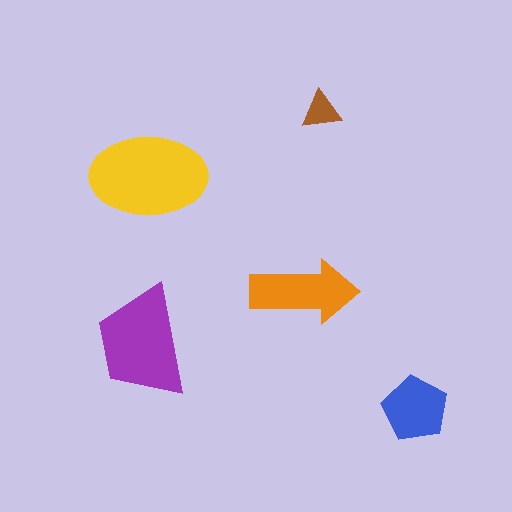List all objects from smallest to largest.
The brown triangle, the blue pentagon, the orange arrow, the purple trapezoid, the yellow ellipse.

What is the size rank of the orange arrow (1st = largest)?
3rd.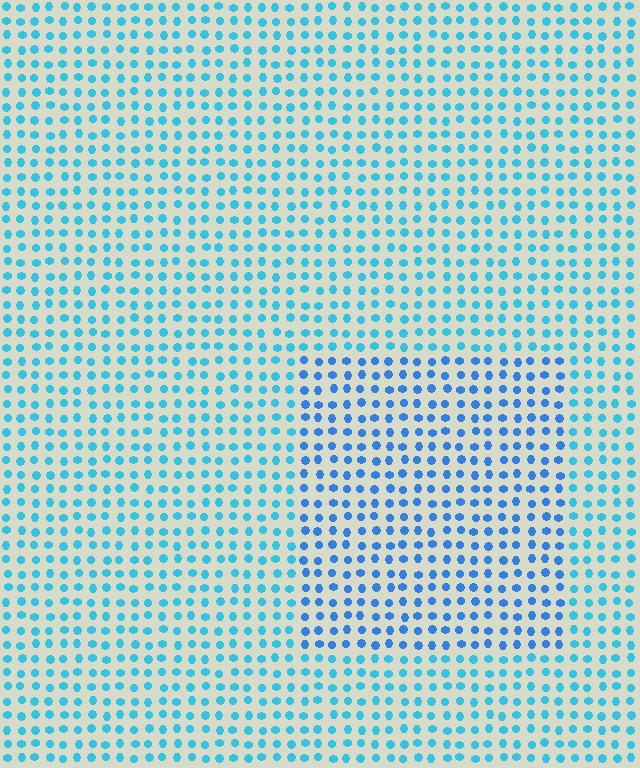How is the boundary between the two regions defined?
The boundary is defined purely by a slight shift in hue (about 24 degrees). Spacing, size, and orientation are identical on both sides.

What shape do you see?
I see a rectangle.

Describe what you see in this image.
The image is filled with small cyan elements in a uniform arrangement. A rectangle-shaped region is visible where the elements are tinted to a slightly different hue, forming a subtle color boundary.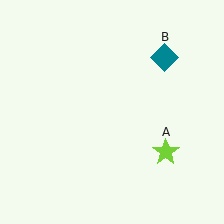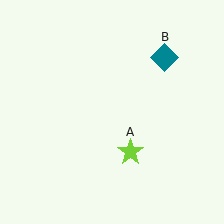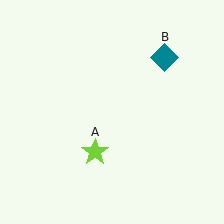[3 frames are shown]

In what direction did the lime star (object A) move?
The lime star (object A) moved left.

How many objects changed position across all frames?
1 object changed position: lime star (object A).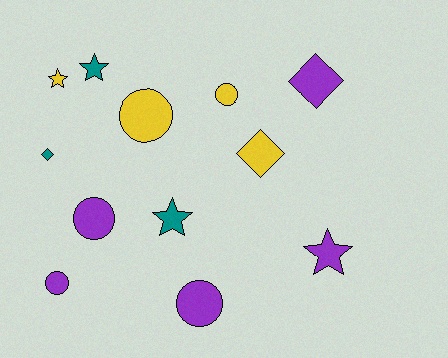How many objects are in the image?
There are 12 objects.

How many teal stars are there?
There are 2 teal stars.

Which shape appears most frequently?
Circle, with 5 objects.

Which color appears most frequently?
Purple, with 5 objects.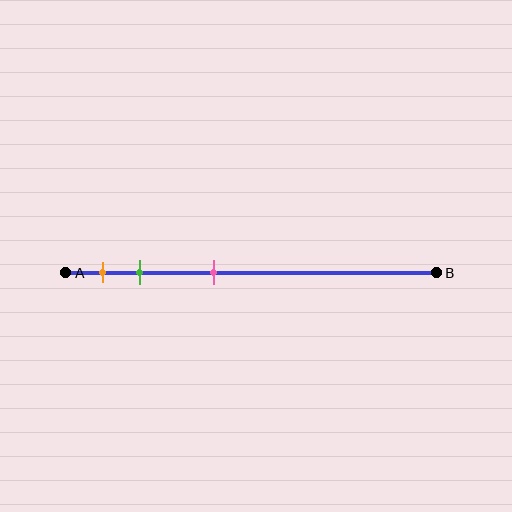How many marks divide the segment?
There are 3 marks dividing the segment.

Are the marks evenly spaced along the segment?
No, the marks are not evenly spaced.